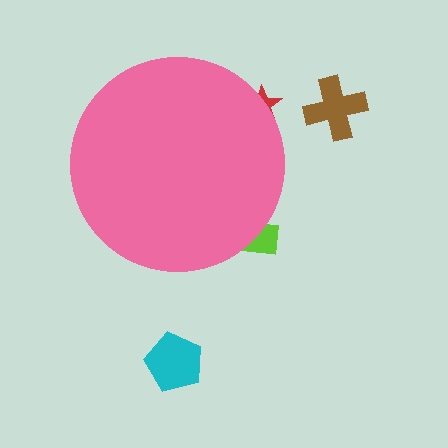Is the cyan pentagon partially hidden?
No, the cyan pentagon is fully visible.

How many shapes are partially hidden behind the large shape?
2 shapes are partially hidden.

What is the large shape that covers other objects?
A pink circle.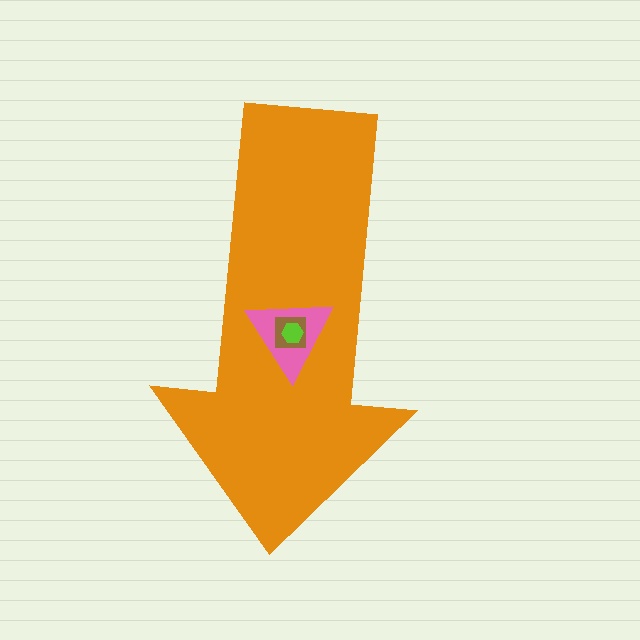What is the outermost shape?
The orange arrow.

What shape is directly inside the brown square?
The lime hexagon.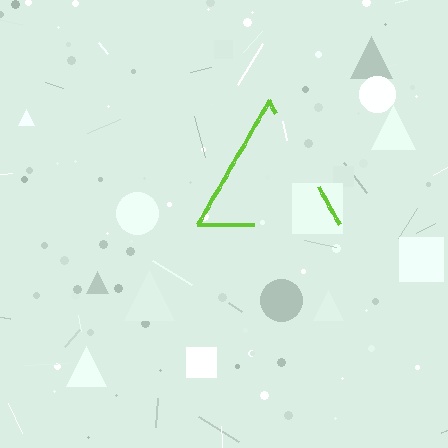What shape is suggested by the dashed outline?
The dashed outline suggests a triangle.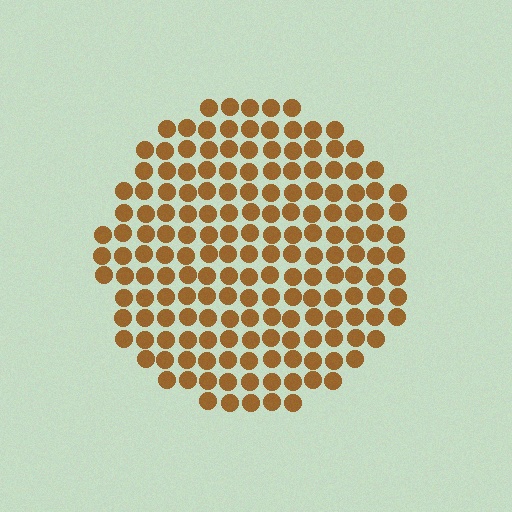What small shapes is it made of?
It is made of small circles.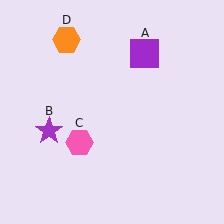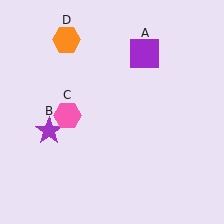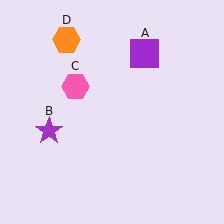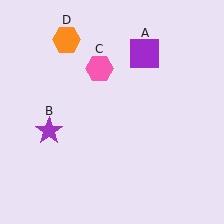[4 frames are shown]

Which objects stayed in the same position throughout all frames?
Purple square (object A) and purple star (object B) and orange hexagon (object D) remained stationary.